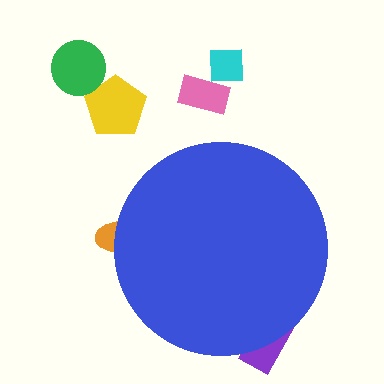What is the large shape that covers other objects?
A blue circle.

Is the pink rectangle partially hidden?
No, the pink rectangle is fully visible.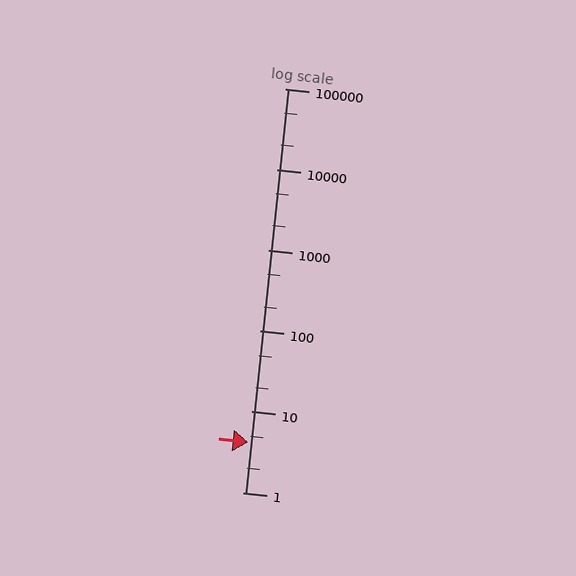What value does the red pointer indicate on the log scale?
The pointer indicates approximately 4.2.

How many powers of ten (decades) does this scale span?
The scale spans 5 decades, from 1 to 100000.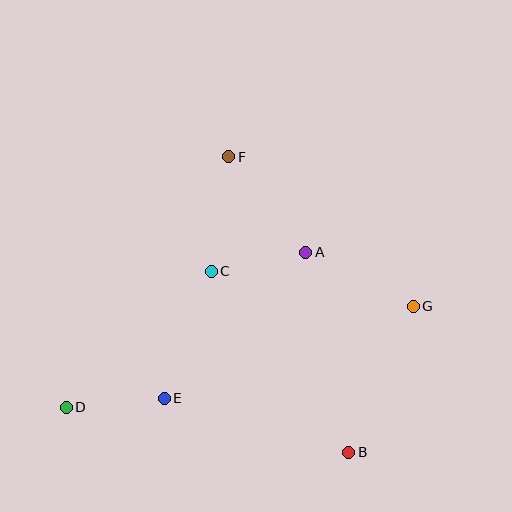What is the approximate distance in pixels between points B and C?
The distance between B and C is approximately 228 pixels.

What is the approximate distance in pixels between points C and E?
The distance between C and E is approximately 136 pixels.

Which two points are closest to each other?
Points A and C are closest to each other.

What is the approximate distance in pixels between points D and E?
The distance between D and E is approximately 98 pixels.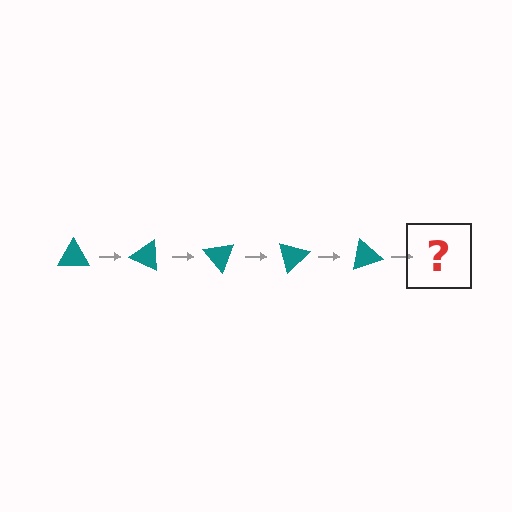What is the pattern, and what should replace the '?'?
The pattern is that the triangle rotates 25 degrees each step. The '?' should be a teal triangle rotated 125 degrees.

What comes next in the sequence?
The next element should be a teal triangle rotated 125 degrees.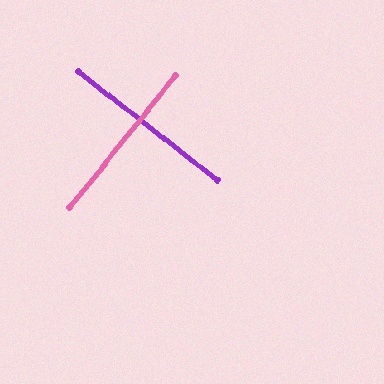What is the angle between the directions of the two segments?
Approximately 89 degrees.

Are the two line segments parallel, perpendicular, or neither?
Perpendicular — they meet at approximately 89°.